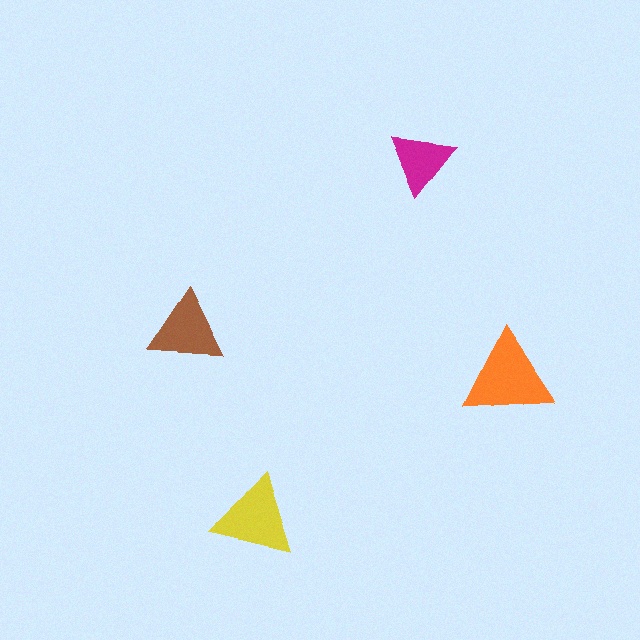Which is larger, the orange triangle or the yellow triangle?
The orange one.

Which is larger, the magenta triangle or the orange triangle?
The orange one.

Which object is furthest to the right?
The orange triangle is rightmost.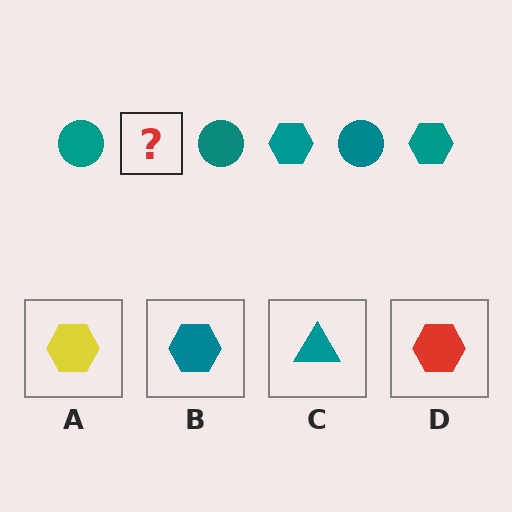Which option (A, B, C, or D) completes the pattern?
B.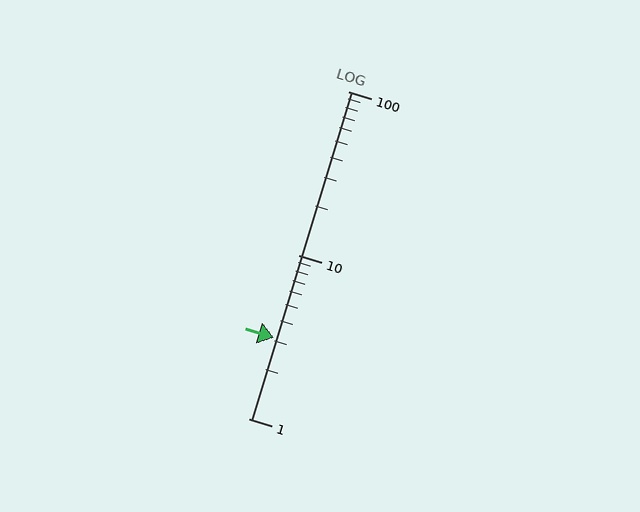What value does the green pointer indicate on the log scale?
The pointer indicates approximately 3.1.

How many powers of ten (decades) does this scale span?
The scale spans 2 decades, from 1 to 100.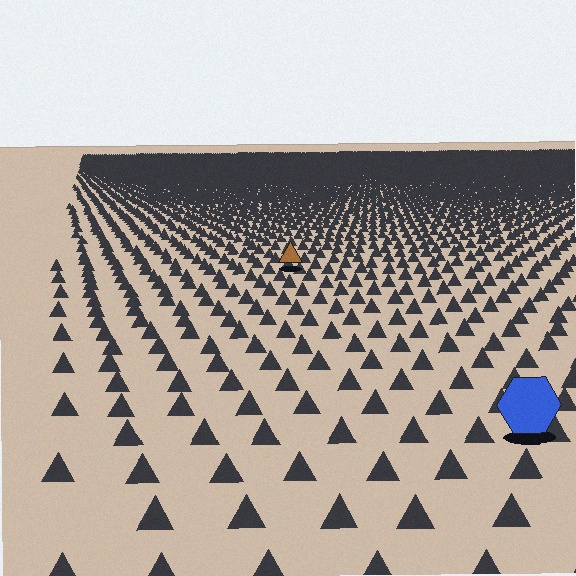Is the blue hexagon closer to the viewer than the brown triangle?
Yes. The blue hexagon is closer — you can tell from the texture gradient: the ground texture is coarser near it.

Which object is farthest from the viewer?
The brown triangle is farthest from the viewer. It appears smaller and the ground texture around it is denser.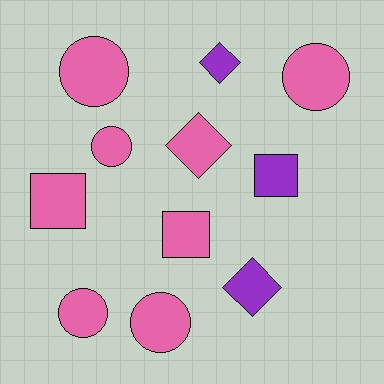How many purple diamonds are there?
There are 2 purple diamonds.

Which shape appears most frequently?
Circle, with 5 objects.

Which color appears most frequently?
Pink, with 8 objects.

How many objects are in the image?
There are 11 objects.